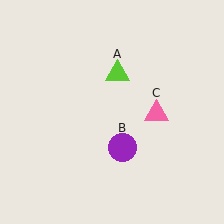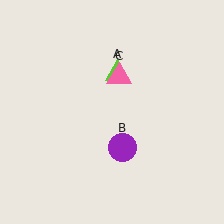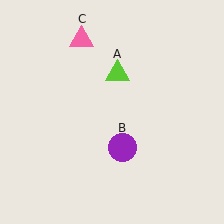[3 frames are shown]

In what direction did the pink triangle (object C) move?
The pink triangle (object C) moved up and to the left.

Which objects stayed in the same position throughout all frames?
Lime triangle (object A) and purple circle (object B) remained stationary.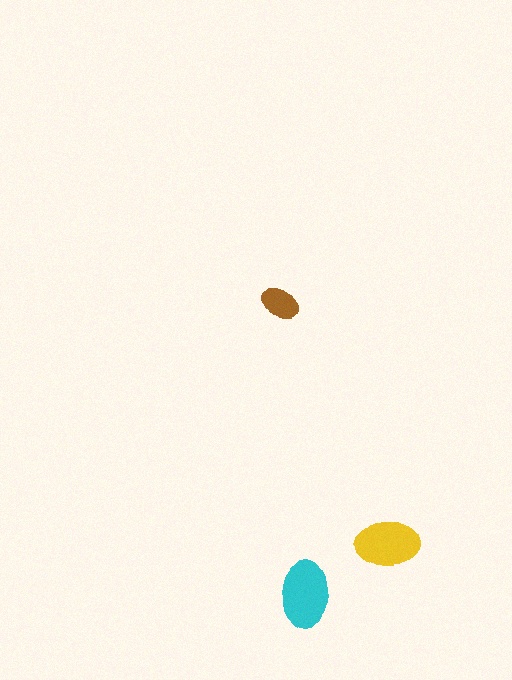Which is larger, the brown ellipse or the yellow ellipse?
The yellow one.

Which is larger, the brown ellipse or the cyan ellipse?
The cyan one.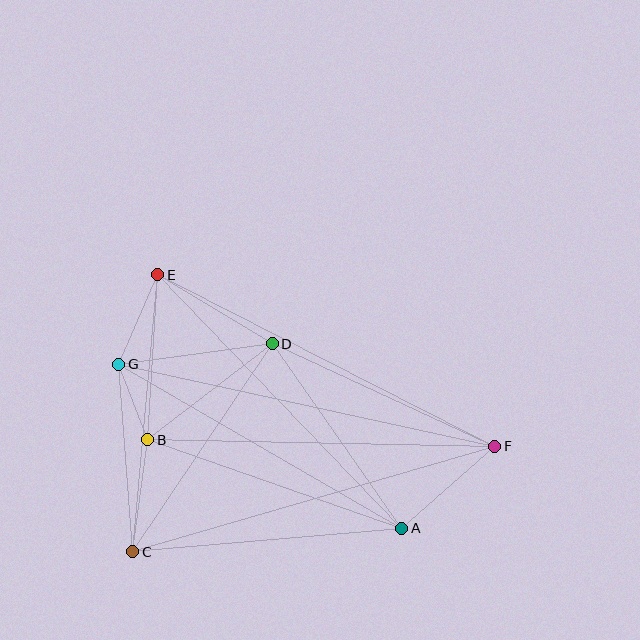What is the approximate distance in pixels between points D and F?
The distance between D and F is approximately 245 pixels.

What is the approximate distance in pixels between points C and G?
The distance between C and G is approximately 188 pixels.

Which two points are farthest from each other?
Points F and G are farthest from each other.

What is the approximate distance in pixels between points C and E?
The distance between C and E is approximately 278 pixels.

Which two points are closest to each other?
Points B and G are closest to each other.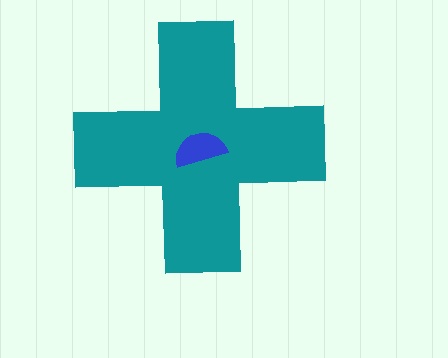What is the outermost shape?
The teal cross.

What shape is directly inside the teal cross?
The blue semicircle.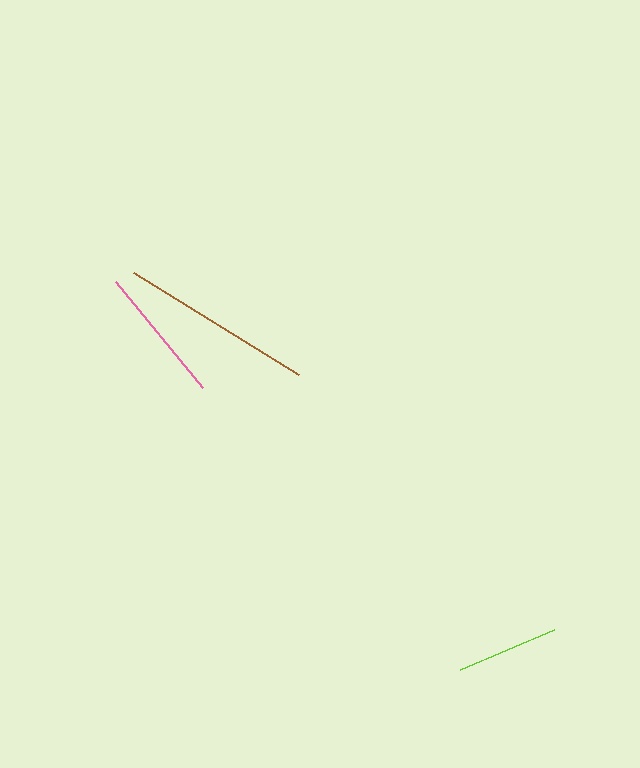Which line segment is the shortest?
The lime line is the shortest at approximately 101 pixels.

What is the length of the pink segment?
The pink segment is approximately 137 pixels long.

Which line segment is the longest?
The brown line is the longest at approximately 193 pixels.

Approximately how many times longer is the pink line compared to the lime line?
The pink line is approximately 1.3 times the length of the lime line.